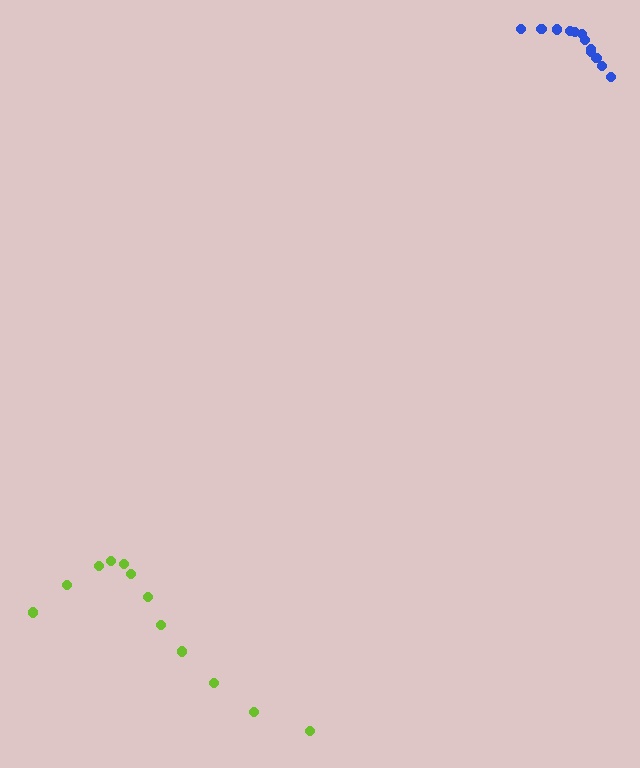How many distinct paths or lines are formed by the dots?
There are 2 distinct paths.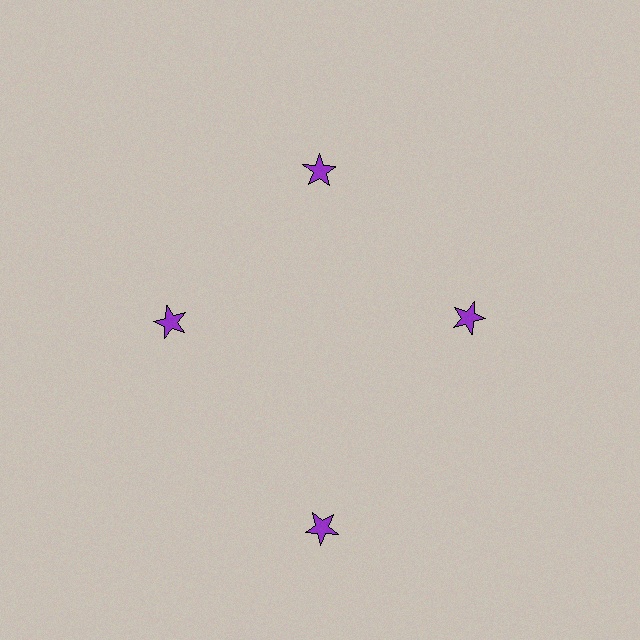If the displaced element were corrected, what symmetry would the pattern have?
It would have 4-fold rotational symmetry — the pattern would map onto itself every 90 degrees.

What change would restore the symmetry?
The symmetry would be restored by moving it inward, back onto the ring so that all 4 stars sit at equal angles and equal distance from the center.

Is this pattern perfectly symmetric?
No. The 4 purple stars are arranged in a ring, but one element near the 6 o'clock position is pushed outward from the center, breaking the 4-fold rotational symmetry.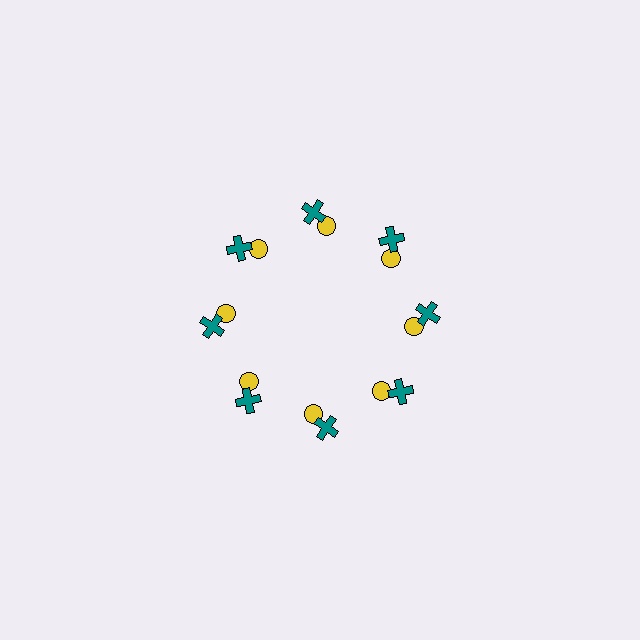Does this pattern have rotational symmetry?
Yes, this pattern has 8-fold rotational symmetry. It looks the same after rotating 45 degrees around the center.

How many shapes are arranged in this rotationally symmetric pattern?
There are 16 shapes, arranged in 8 groups of 2.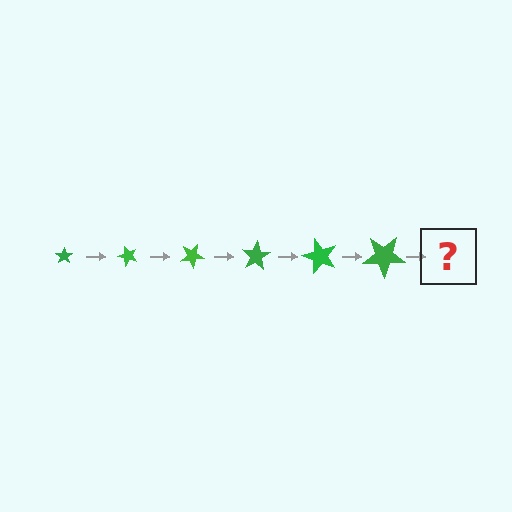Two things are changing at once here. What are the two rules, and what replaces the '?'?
The two rules are that the star grows larger each step and it rotates 50 degrees each step. The '?' should be a star, larger than the previous one and rotated 300 degrees from the start.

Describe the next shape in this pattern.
It should be a star, larger than the previous one and rotated 300 degrees from the start.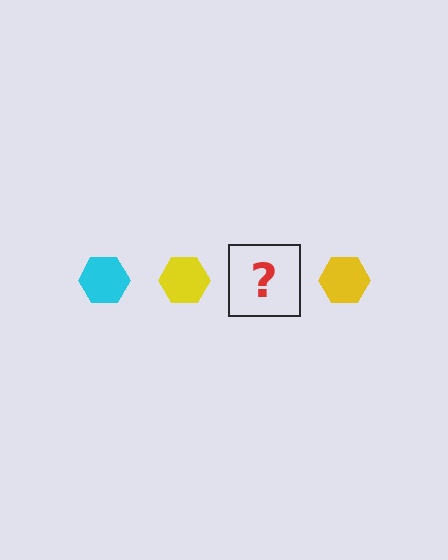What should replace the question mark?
The question mark should be replaced with a cyan hexagon.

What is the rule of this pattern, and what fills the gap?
The rule is that the pattern cycles through cyan, yellow hexagons. The gap should be filled with a cyan hexagon.